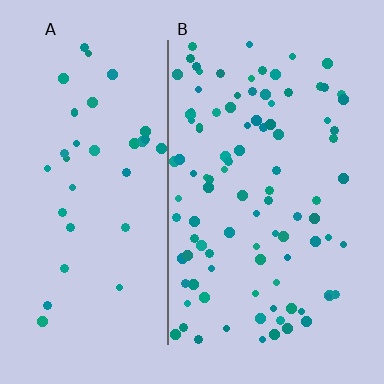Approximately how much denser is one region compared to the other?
Approximately 2.7× — region B over region A.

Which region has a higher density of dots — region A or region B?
B (the right).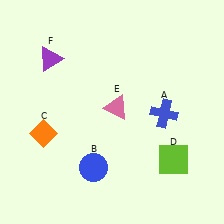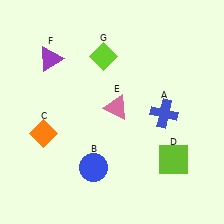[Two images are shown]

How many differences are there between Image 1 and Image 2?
There is 1 difference between the two images.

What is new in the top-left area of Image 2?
A lime diamond (G) was added in the top-left area of Image 2.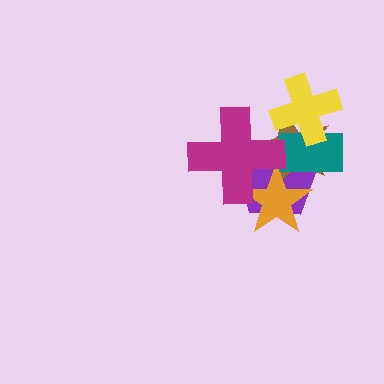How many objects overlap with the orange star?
4 objects overlap with the orange star.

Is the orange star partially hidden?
Yes, it is partially covered by another shape.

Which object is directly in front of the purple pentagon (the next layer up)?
The brown star is directly in front of the purple pentagon.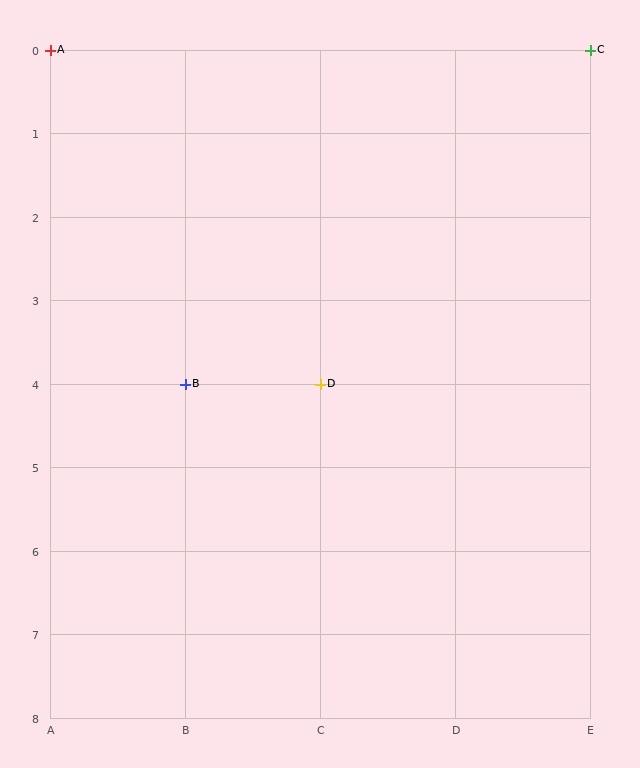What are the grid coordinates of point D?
Point D is at grid coordinates (C, 4).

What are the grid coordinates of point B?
Point B is at grid coordinates (B, 4).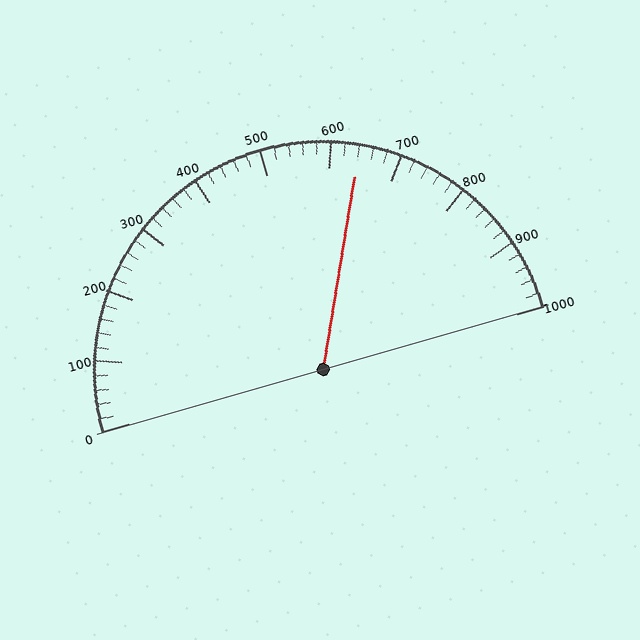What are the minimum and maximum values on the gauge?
The gauge ranges from 0 to 1000.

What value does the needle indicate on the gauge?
The needle indicates approximately 640.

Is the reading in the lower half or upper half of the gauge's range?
The reading is in the upper half of the range (0 to 1000).